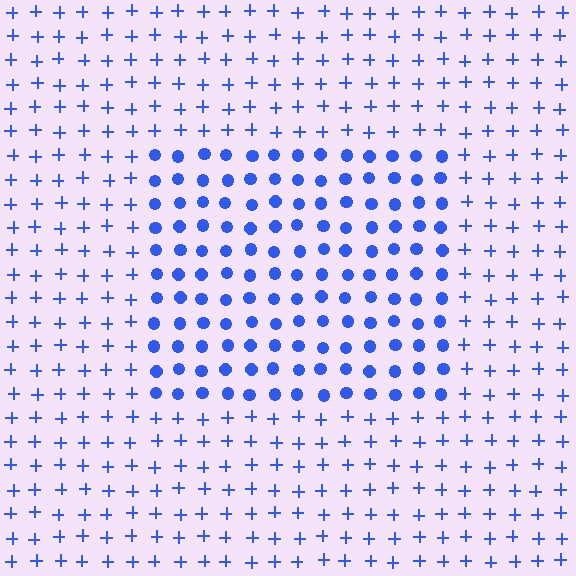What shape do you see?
I see a rectangle.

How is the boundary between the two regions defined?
The boundary is defined by a change in element shape: circles inside vs. plus signs outside. All elements share the same color and spacing.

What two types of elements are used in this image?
The image uses circles inside the rectangle region and plus signs outside it.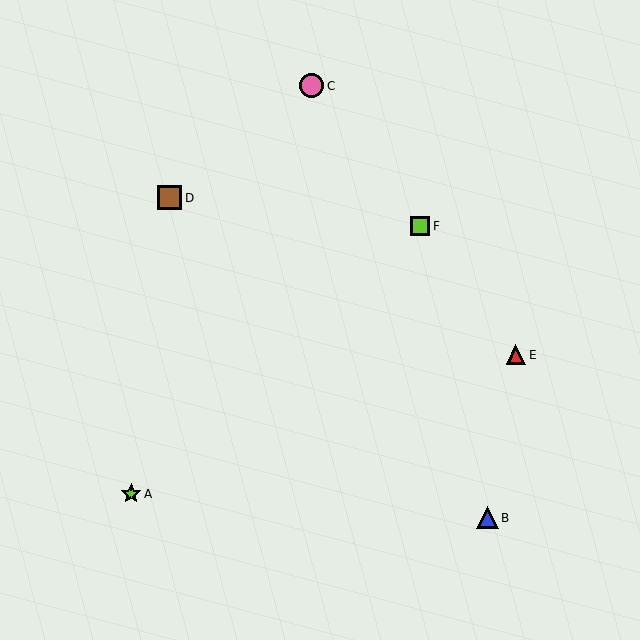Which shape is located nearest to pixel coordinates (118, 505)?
The lime star (labeled A) at (131, 494) is nearest to that location.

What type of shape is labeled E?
Shape E is a red triangle.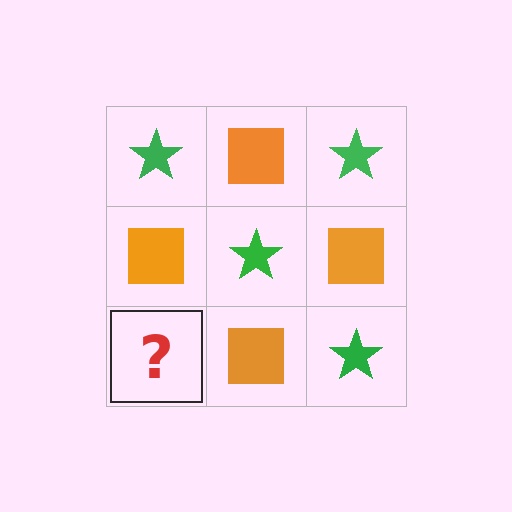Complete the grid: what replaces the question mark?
The question mark should be replaced with a green star.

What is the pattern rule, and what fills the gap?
The rule is that it alternates green star and orange square in a checkerboard pattern. The gap should be filled with a green star.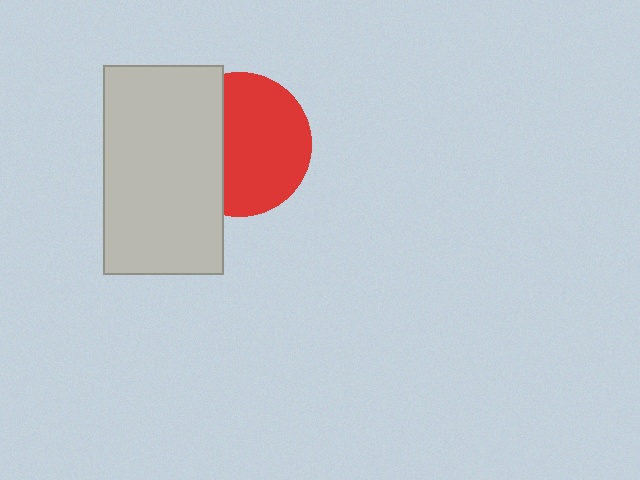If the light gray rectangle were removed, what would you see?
You would see the complete red circle.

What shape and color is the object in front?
The object in front is a light gray rectangle.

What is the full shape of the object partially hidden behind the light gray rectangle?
The partially hidden object is a red circle.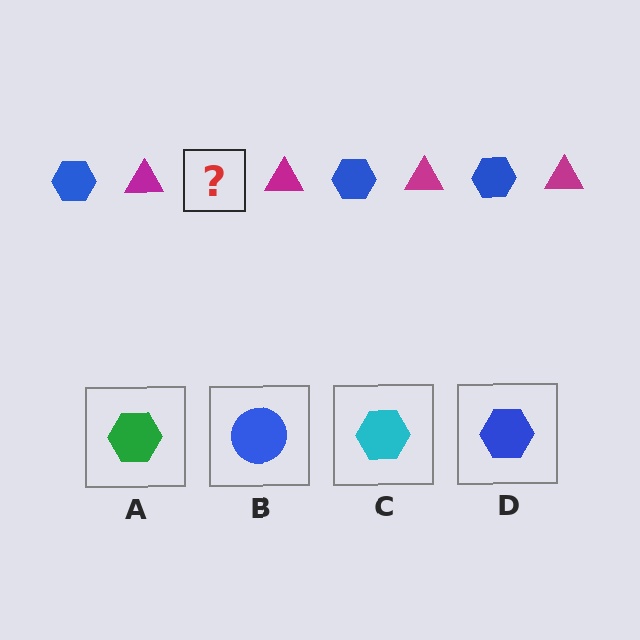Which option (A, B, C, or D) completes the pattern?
D.